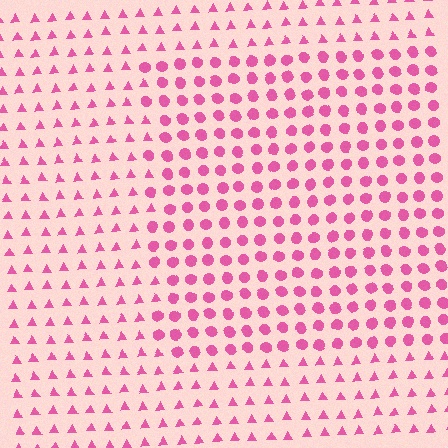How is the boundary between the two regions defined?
The boundary is defined by a change in element shape: circles inside vs. triangles outside. All elements share the same color and spacing.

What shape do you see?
I see a rectangle.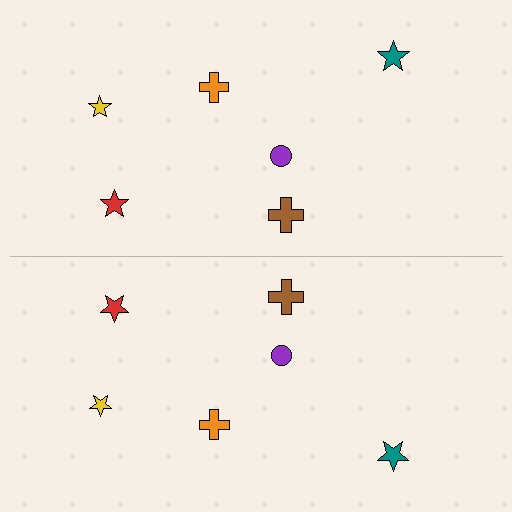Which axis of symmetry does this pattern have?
The pattern has a horizontal axis of symmetry running through the center of the image.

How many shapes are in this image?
There are 12 shapes in this image.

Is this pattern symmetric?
Yes, this pattern has bilateral (reflection) symmetry.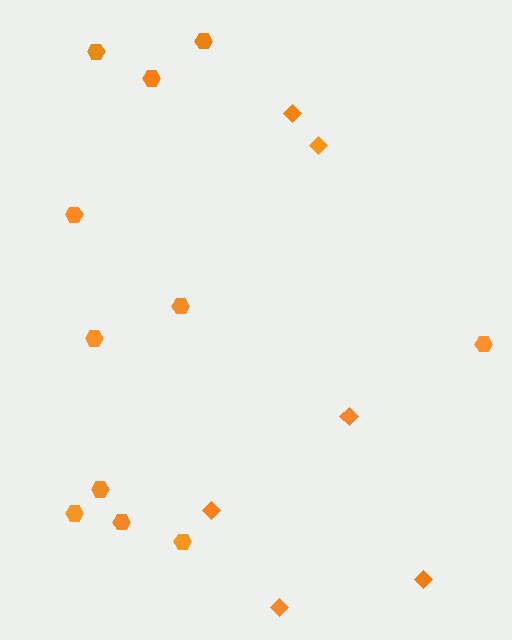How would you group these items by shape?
There are 2 groups: one group of hexagons (11) and one group of diamonds (6).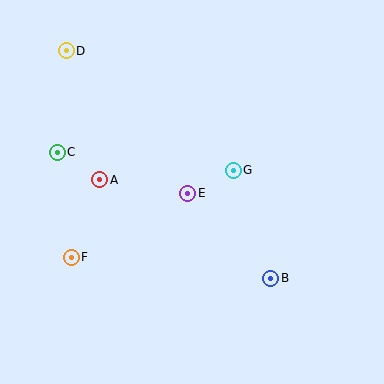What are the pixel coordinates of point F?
Point F is at (71, 257).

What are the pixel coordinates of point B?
Point B is at (271, 278).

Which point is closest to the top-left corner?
Point D is closest to the top-left corner.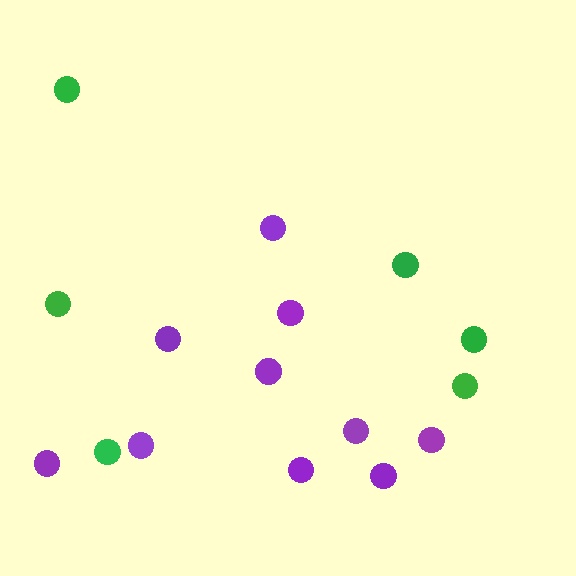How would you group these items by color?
There are 2 groups: one group of purple circles (10) and one group of green circles (6).